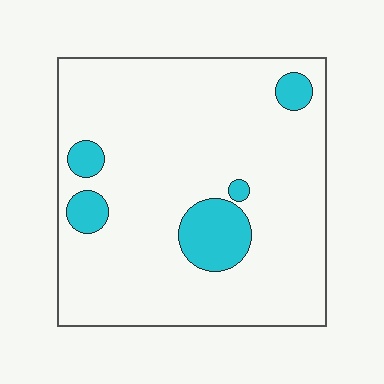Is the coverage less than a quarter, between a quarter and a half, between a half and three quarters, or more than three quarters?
Less than a quarter.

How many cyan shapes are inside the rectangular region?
5.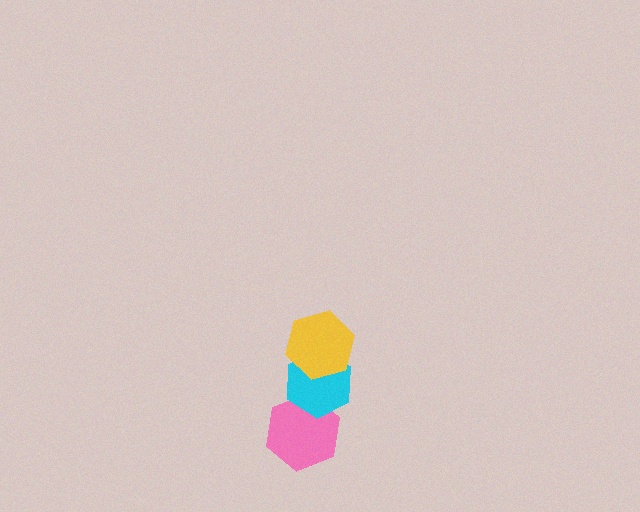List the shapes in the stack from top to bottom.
From top to bottom: the yellow hexagon, the cyan hexagon, the pink hexagon.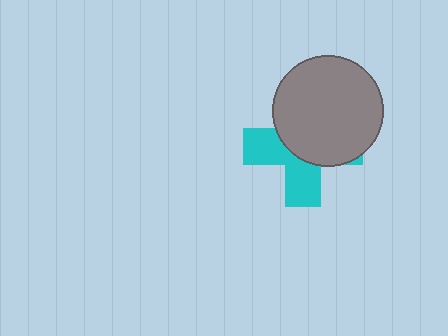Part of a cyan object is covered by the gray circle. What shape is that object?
It is a cross.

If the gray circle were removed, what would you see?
You would see the complete cyan cross.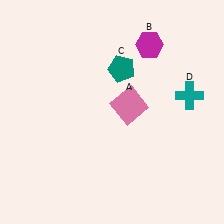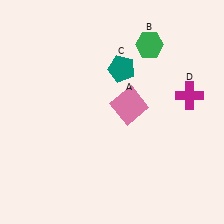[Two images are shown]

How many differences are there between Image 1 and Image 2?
There are 2 differences between the two images.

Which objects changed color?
B changed from magenta to green. D changed from teal to magenta.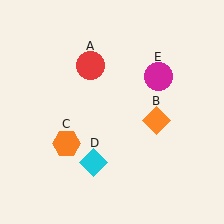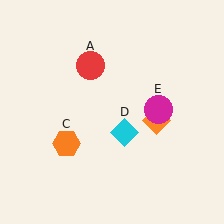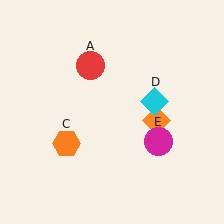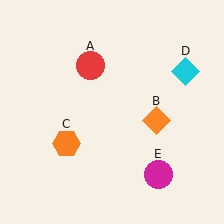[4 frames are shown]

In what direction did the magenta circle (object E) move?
The magenta circle (object E) moved down.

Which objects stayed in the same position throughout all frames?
Red circle (object A) and orange diamond (object B) and orange hexagon (object C) remained stationary.